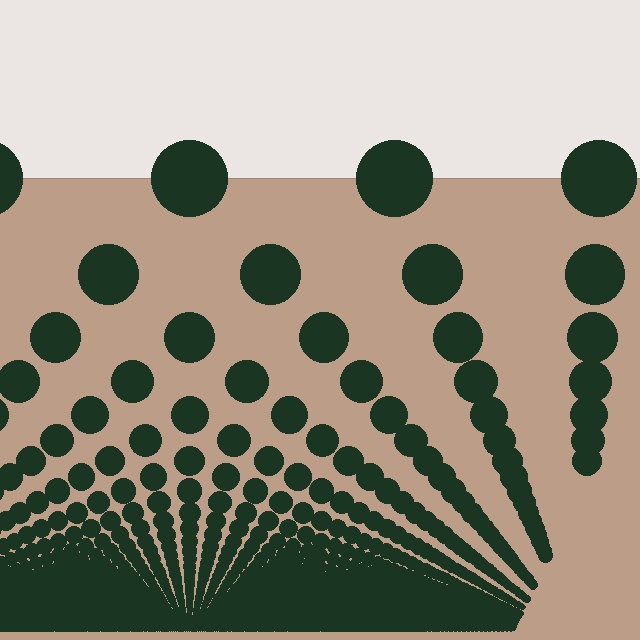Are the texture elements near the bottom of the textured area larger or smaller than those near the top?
Smaller. The gradient is inverted — elements near the bottom are smaller and denser.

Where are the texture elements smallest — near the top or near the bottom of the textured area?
Near the bottom.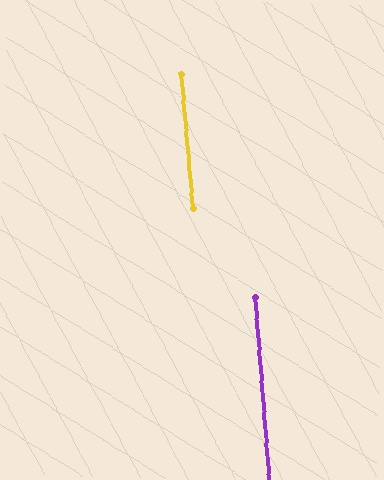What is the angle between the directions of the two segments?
Approximately 1 degree.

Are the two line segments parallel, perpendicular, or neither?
Parallel — their directions differ by only 0.7°.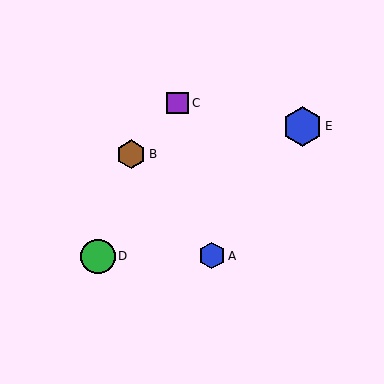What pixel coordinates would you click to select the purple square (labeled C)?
Click at (178, 103) to select the purple square C.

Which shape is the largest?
The blue hexagon (labeled E) is the largest.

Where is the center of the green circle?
The center of the green circle is at (98, 256).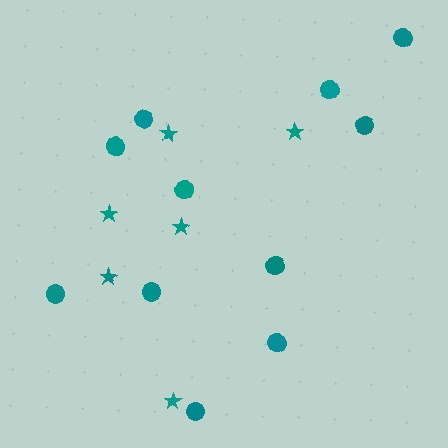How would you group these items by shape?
There are 2 groups: one group of stars (6) and one group of circles (11).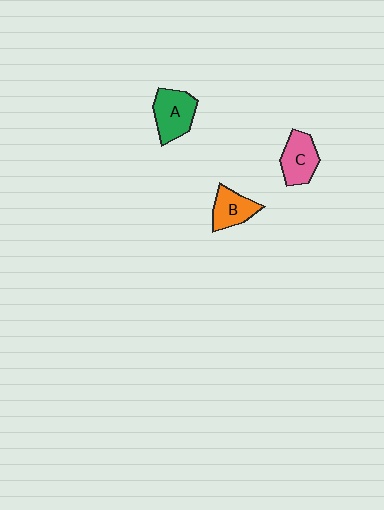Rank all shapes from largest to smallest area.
From largest to smallest: A (green), C (pink), B (orange).